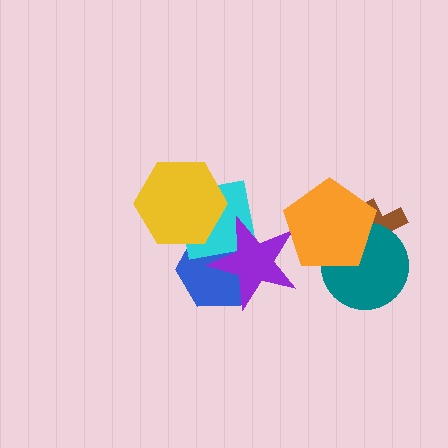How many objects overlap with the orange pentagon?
3 objects overlap with the orange pentagon.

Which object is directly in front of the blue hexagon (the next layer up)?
The cyan square is directly in front of the blue hexagon.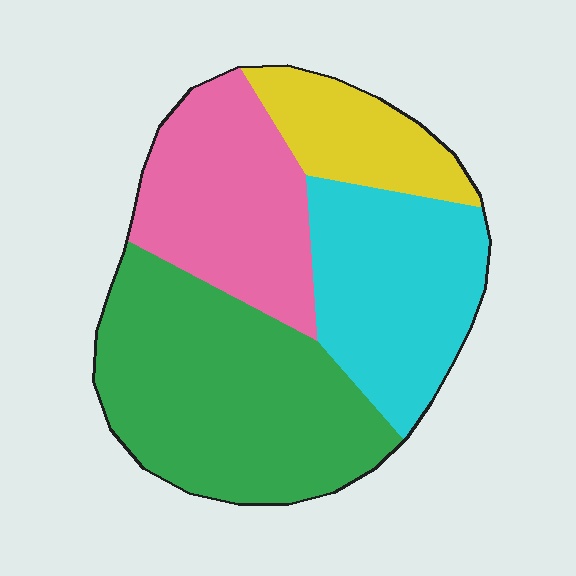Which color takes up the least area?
Yellow, at roughly 15%.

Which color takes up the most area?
Green, at roughly 40%.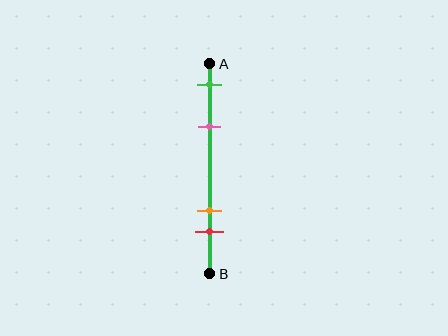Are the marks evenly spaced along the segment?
No, the marks are not evenly spaced.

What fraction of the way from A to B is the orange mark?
The orange mark is approximately 70% (0.7) of the way from A to B.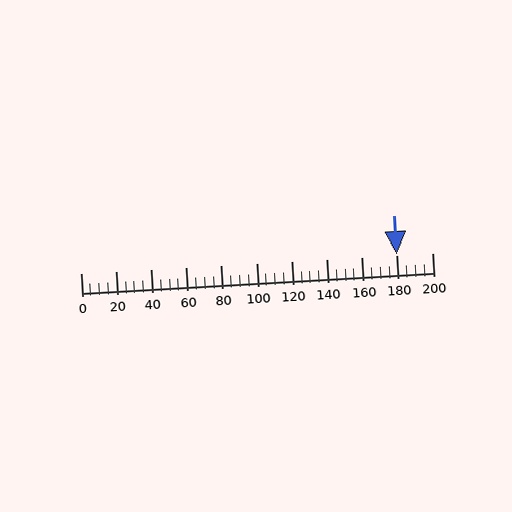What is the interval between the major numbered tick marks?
The major tick marks are spaced 20 units apart.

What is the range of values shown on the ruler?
The ruler shows values from 0 to 200.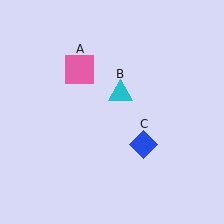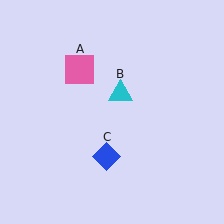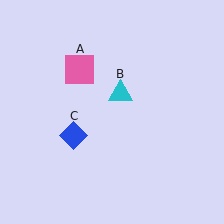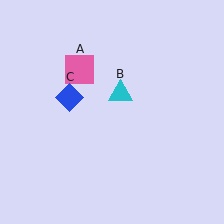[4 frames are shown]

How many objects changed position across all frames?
1 object changed position: blue diamond (object C).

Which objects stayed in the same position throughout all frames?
Pink square (object A) and cyan triangle (object B) remained stationary.